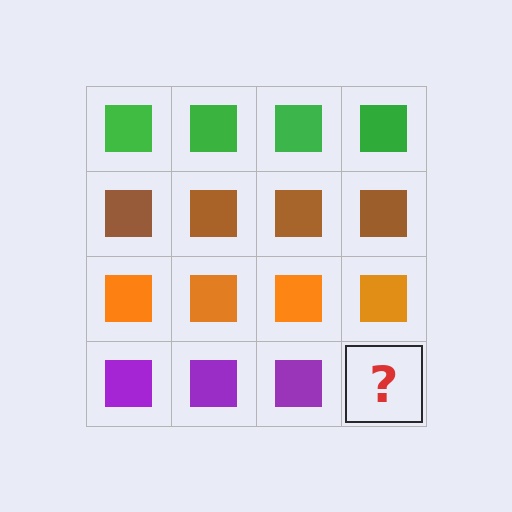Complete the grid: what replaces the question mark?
The question mark should be replaced with a purple square.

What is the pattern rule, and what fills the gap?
The rule is that each row has a consistent color. The gap should be filled with a purple square.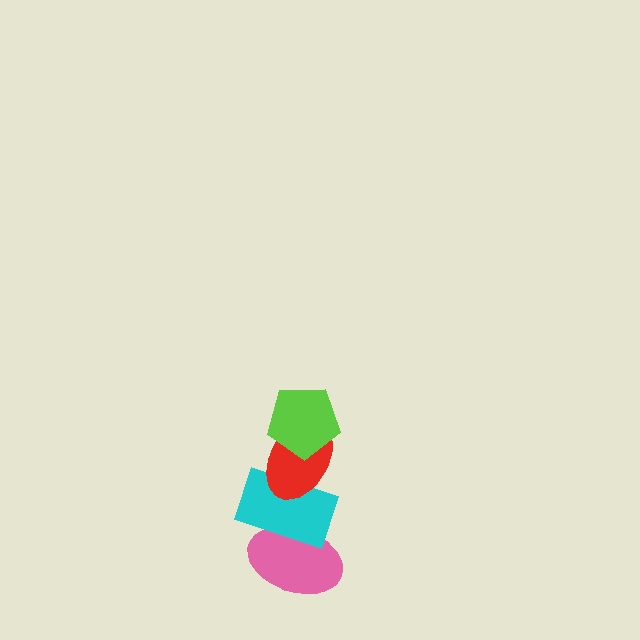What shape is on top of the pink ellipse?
The cyan rectangle is on top of the pink ellipse.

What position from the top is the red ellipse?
The red ellipse is 2nd from the top.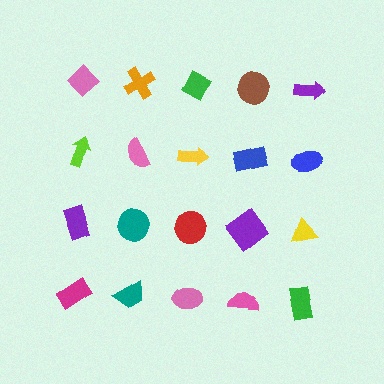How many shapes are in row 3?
5 shapes.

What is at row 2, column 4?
A blue rectangle.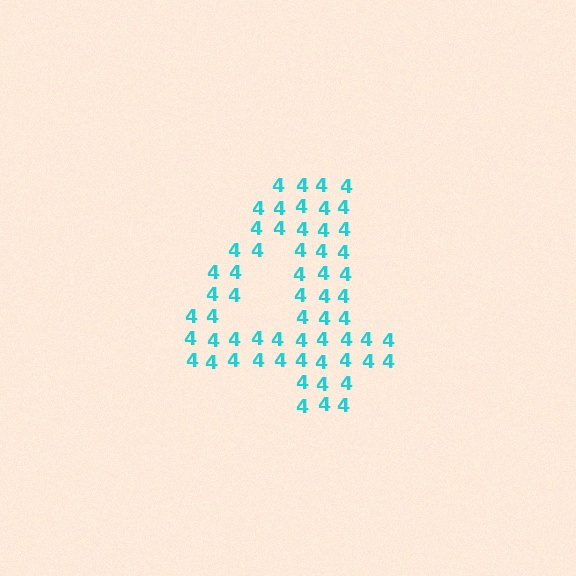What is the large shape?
The large shape is the digit 4.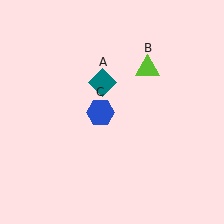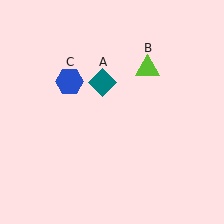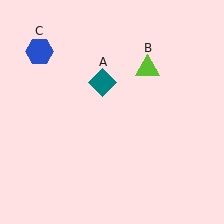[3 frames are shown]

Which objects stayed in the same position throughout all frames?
Teal diamond (object A) and lime triangle (object B) remained stationary.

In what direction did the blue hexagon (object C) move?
The blue hexagon (object C) moved up and to the left.